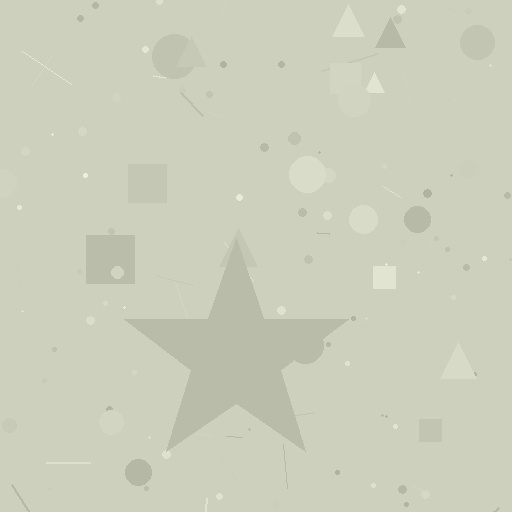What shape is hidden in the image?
A star is hidden in the image.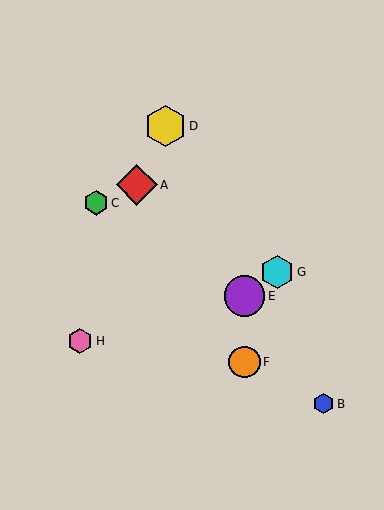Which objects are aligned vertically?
Objects E, F are aligned vertically.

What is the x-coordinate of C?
Object C is at x≈96.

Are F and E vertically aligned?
Yes, both are at x≈244.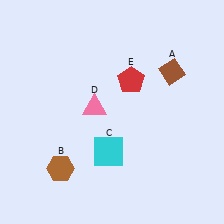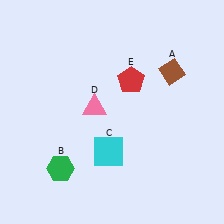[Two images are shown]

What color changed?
The hexagon (B) changed from brown in Image 1 to green in Image 2.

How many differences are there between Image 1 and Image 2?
There is 1 difference between the two images.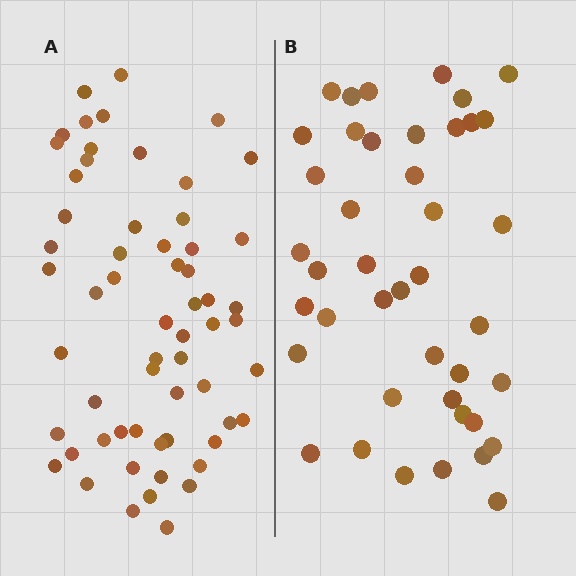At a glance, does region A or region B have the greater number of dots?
Region A (the left region) has more dots.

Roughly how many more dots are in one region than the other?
Region A has approximately 20 more dots than region B.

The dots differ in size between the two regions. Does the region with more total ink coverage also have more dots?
No. Region B has more total ink coverage because its dots are larger, but region A actually contains more individual dots. Total area can be misleading — the number of items is what matters here.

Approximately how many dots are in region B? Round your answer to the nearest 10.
About 40 dots. (The exact count is 42, which rounds to 40.)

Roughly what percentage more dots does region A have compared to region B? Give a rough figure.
About 45% more.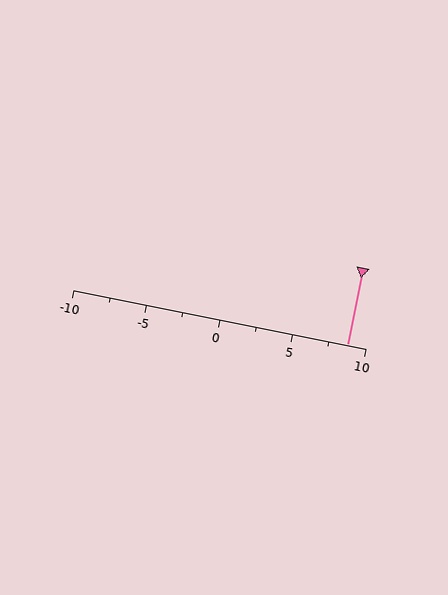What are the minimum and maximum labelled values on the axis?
The axis runs from -10 to 10.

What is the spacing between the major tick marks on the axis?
The major ticks are spaced 5 apart.